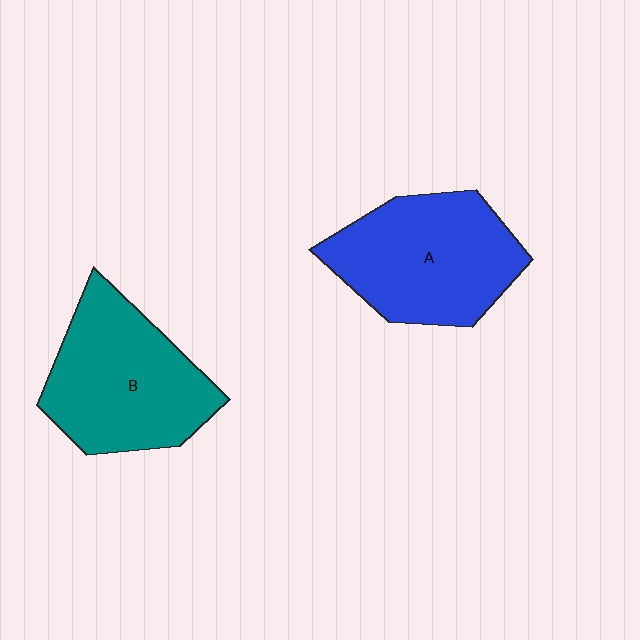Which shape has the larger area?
Shape B (teal).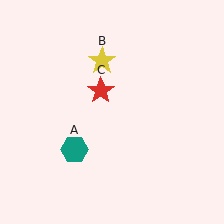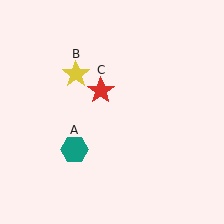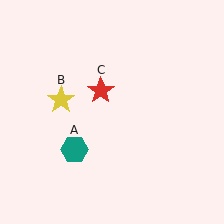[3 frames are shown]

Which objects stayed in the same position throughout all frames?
Teal hexagon (object A) and red star (object C) remained stationary.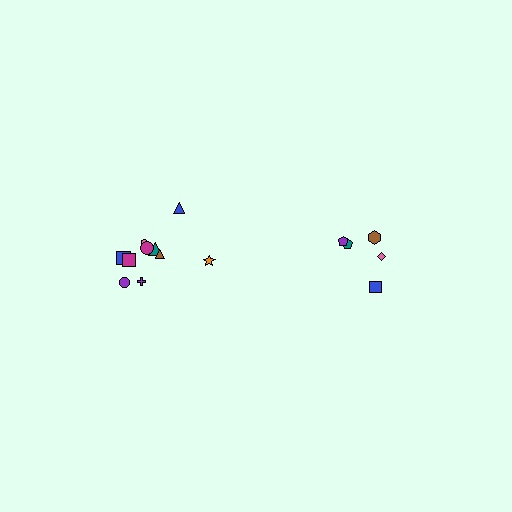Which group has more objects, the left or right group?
The left group.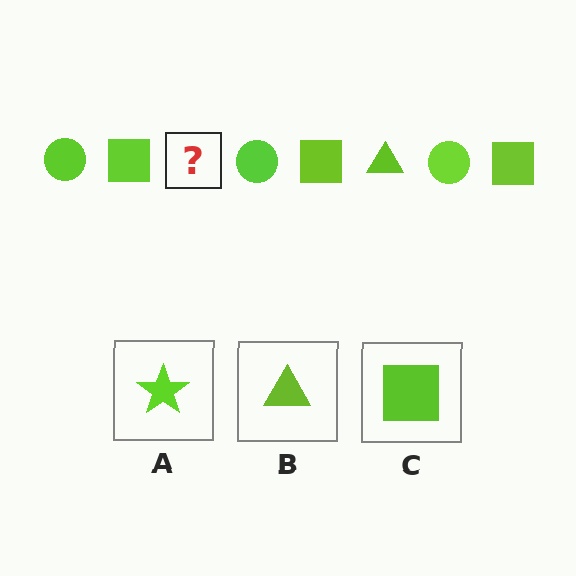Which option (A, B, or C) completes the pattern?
B.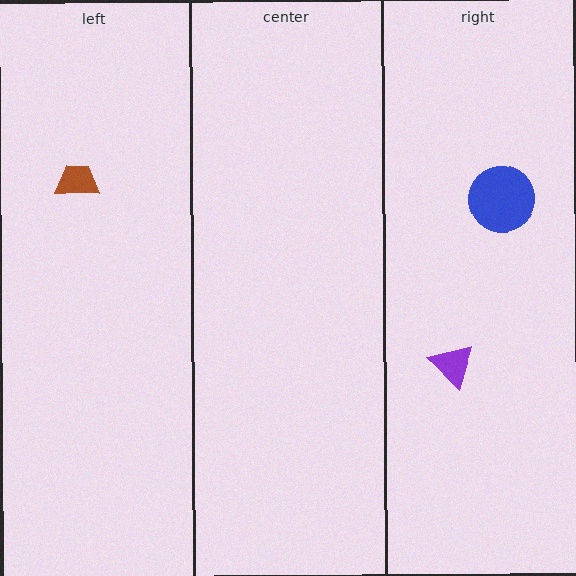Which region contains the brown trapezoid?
The left region.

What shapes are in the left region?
The brown trapezoid.